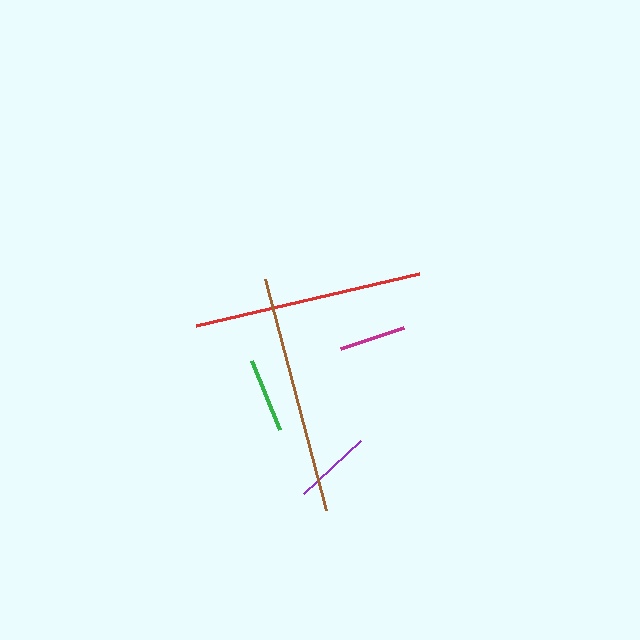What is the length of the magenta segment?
The magenta segment is approximately 66 pixels long.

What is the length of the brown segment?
The brown segment is approximately 238 pixels long.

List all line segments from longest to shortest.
From longest to shortest: brown, red, purple, green, magenta.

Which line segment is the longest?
The brown line is the longest at approximately 238 pixels.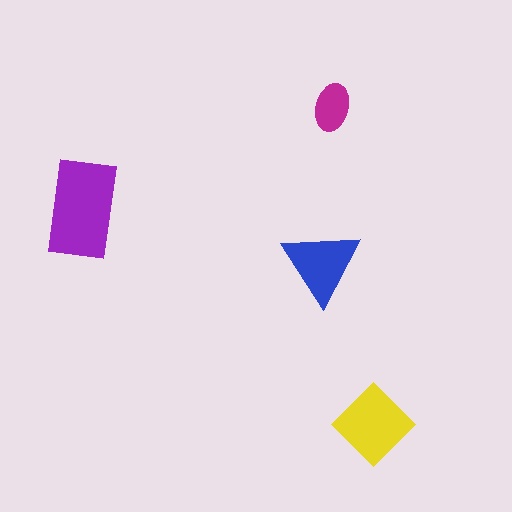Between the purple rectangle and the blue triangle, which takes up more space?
The purple rectangle.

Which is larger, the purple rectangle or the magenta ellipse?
The purple rectangle.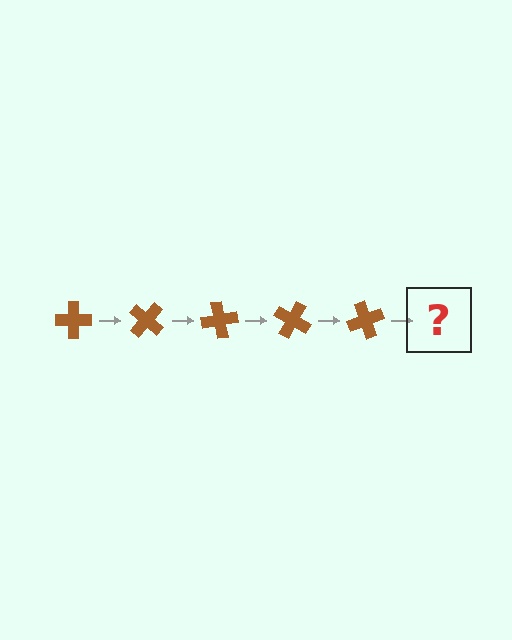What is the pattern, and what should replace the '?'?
The pattern is that the cross rotates 40 degrees each step. The '?' should be a brown cross rotated 200 degrees.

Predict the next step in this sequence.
The next step is a brown cross rotated 200 degrees.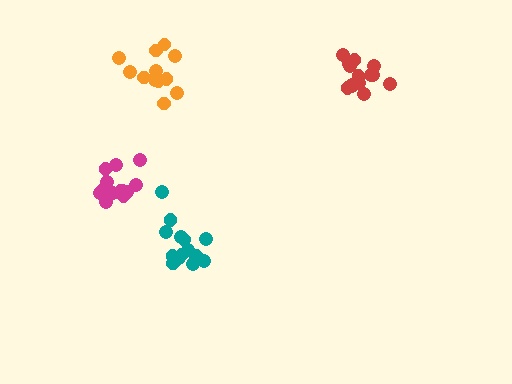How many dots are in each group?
Group 1: 14 dots, Group 2: 14 dots, Group 3: 12 dots, Group 4: 14 dots (54 total).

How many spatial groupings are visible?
There are 4 spatial groupings.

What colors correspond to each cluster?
The clusters are colored: red, magenta, orange, teal.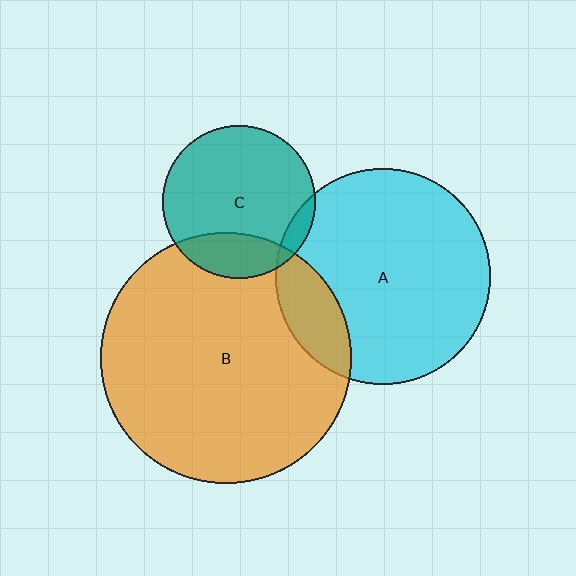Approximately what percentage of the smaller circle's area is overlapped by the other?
Approximately 20%.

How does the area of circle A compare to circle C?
Approximately 2.0 times.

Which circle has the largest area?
Circle B (orange).